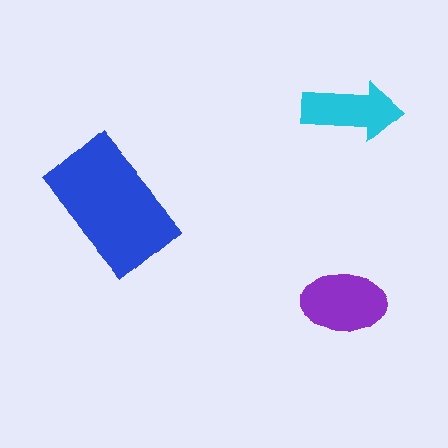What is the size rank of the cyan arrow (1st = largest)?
3rd.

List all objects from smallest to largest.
The cyan arrow, the purple ellipse, the blue rectangle.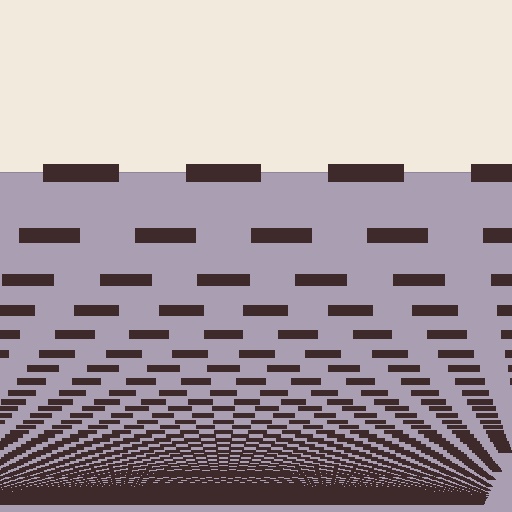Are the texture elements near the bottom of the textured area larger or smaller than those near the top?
Smaller. The gradient is inverted — elements near the bottom are smaller and denser.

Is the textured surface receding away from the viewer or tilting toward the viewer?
The surface appears to tilt toward the viewer. Texture elements get larger and sparser toward the top.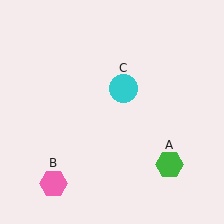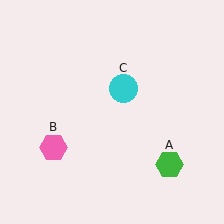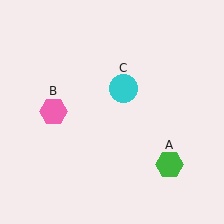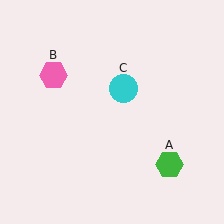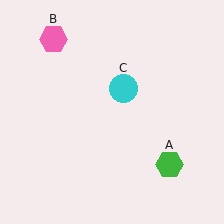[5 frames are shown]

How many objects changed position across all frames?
1 object changed position: pink hexagon (object B).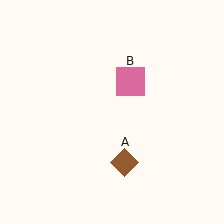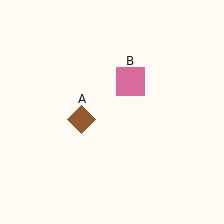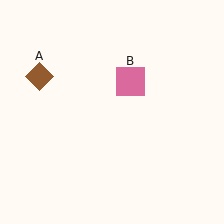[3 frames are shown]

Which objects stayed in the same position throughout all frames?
Pink square (object B) remained stationary.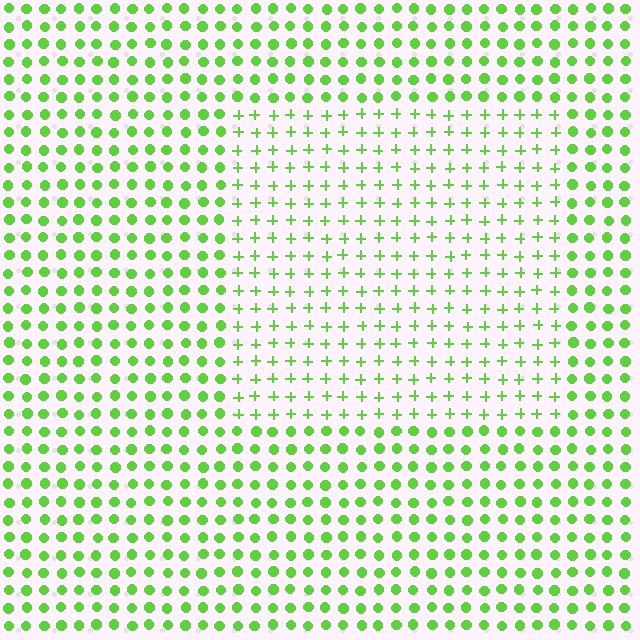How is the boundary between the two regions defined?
The boundary is defined by a change in element shape: plus signs inside vs. circles outside. All elements share the same color and spacing.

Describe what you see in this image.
The image is filled with small lime elements arranged in a uniform grid. A rectangle-shaped region contains plus signs, while the surrounding area contains circles. The boundary is defined purely by the change in element shape.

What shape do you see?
I see a rectangle.